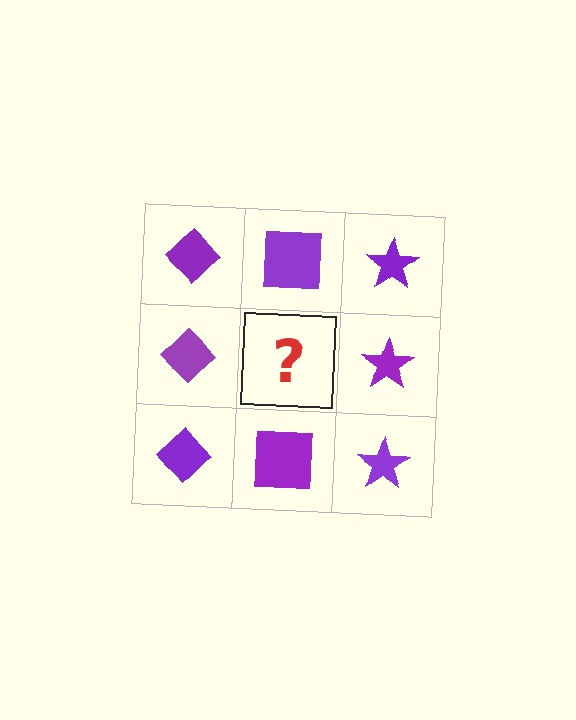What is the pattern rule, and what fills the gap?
The rule is that each column has a consistent shape. The gap should be filled with a purple square.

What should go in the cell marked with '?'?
The missing cell should contain a purple square.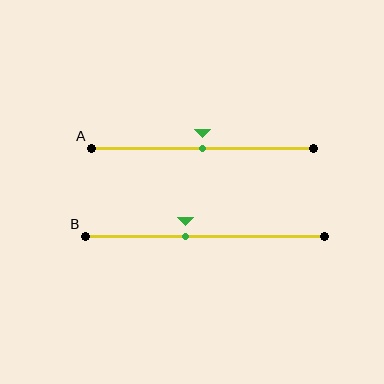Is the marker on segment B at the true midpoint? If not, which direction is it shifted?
No, the marker on segment B is shifted to the left by about 8% of the segment length.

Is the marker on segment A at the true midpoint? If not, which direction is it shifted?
Yes, the marker on segment A is at the true midpoint.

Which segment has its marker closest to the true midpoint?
Segment A has its marker closest to the true midpoint.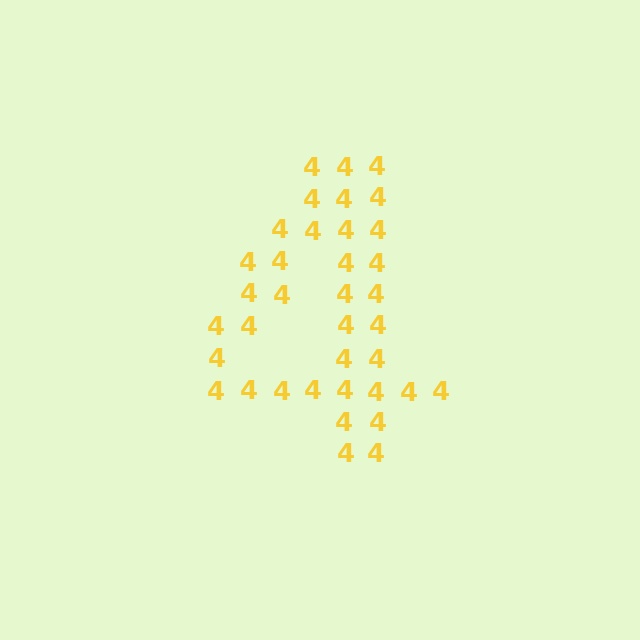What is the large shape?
The large shape is the digit 4.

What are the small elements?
The small elements are digit 4's.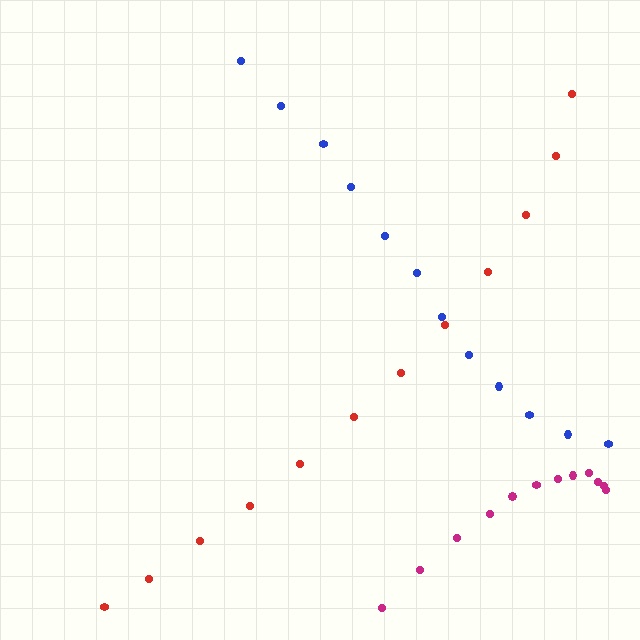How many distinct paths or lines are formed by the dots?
There are 3 distinct paths.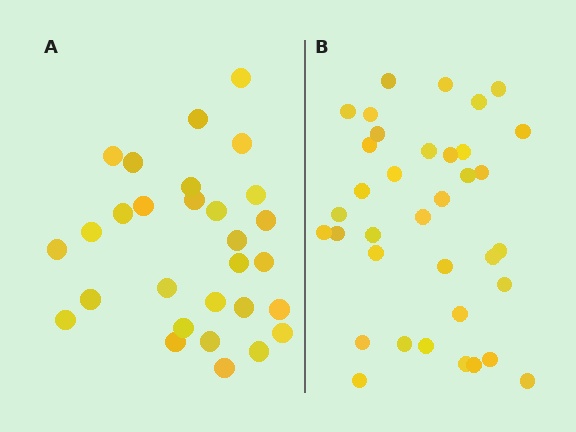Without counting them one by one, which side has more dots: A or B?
Region B (the right region) has more dots.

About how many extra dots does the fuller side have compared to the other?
Region B has roughly 8 or so more dots than region A.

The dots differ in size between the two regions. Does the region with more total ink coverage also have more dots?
No. Region A has more total ink coverage because its dots are larger, but region B actually contains more individual dots. Total area can be misleading — the number of items is what matters here.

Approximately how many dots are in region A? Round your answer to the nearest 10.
About 30 dots. (The exact count is 29, which rounds to 30.)